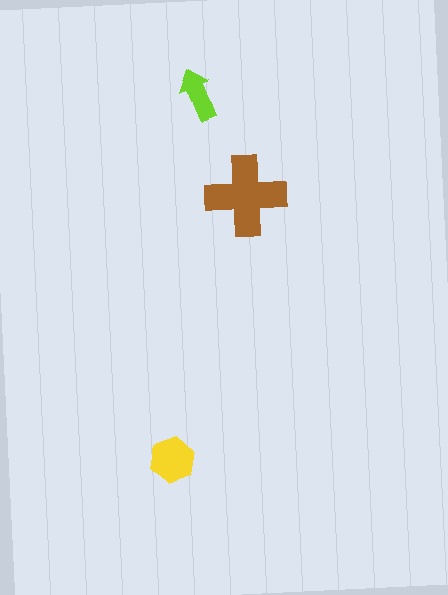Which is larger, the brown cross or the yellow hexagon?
The brown cross.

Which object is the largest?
The brown cross.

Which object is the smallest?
The lime arrow.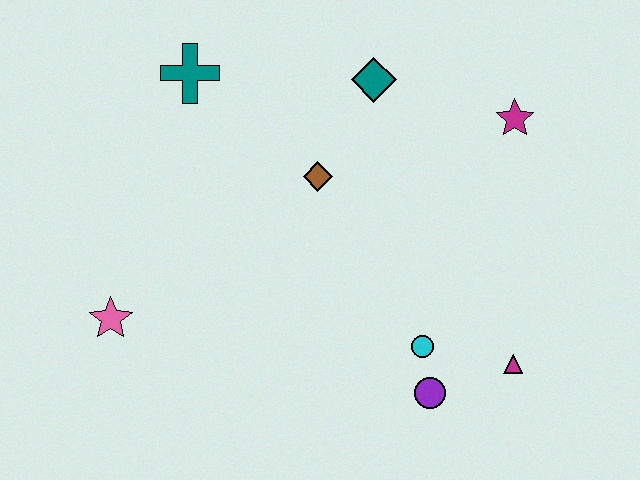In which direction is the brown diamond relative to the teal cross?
The brown diamond is to the right of the teal cross.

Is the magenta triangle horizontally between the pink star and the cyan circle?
No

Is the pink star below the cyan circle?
No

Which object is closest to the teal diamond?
The brown diamond is closest to the teal diamond.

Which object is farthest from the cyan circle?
The teal cross is farthest from the cyan circle.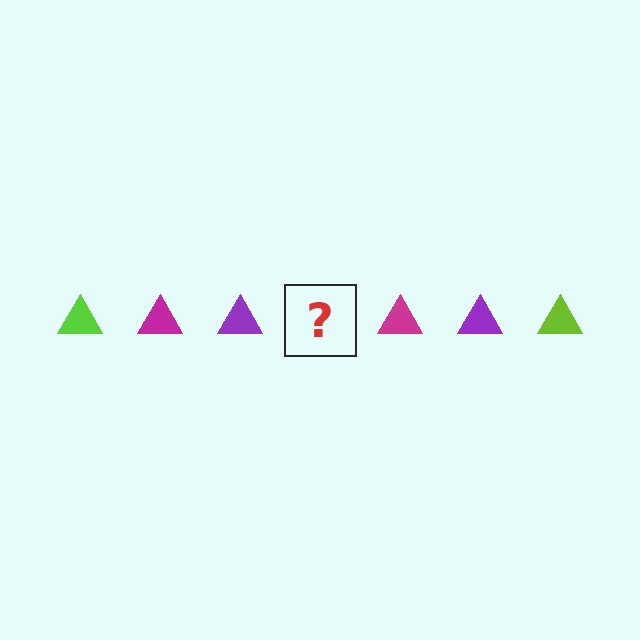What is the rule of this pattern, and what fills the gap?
The rule is that the pattern cycles through lime, magenta, purple triangles. The gap should be filled with a lime triangle.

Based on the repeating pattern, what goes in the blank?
The blank should be a lime triangle.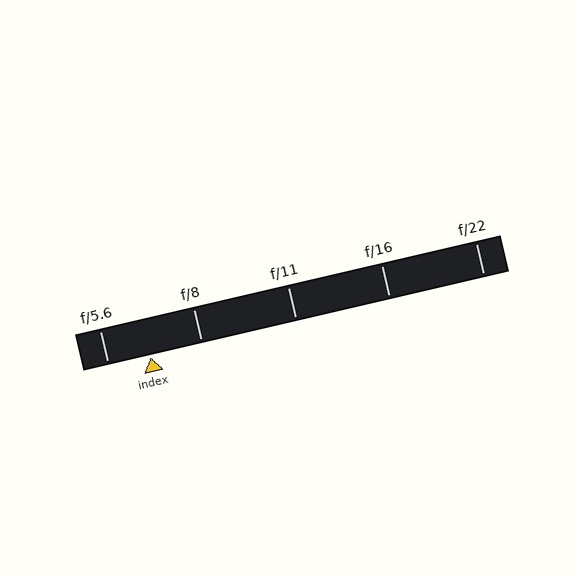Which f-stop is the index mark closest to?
The index mark is closest to f/5.6.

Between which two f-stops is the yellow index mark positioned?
The index mark is between f/5.6 and f/8.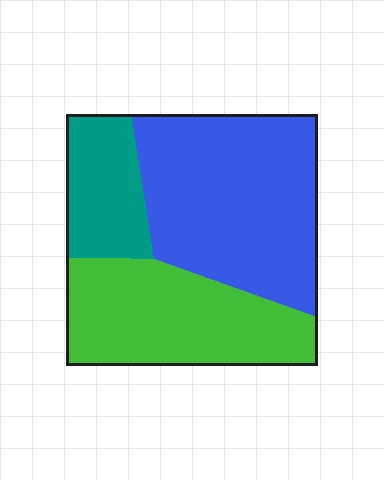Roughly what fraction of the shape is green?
Green takes up about one third (1/3) of the shape.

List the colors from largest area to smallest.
From largest to smallest: blue, green, teal.